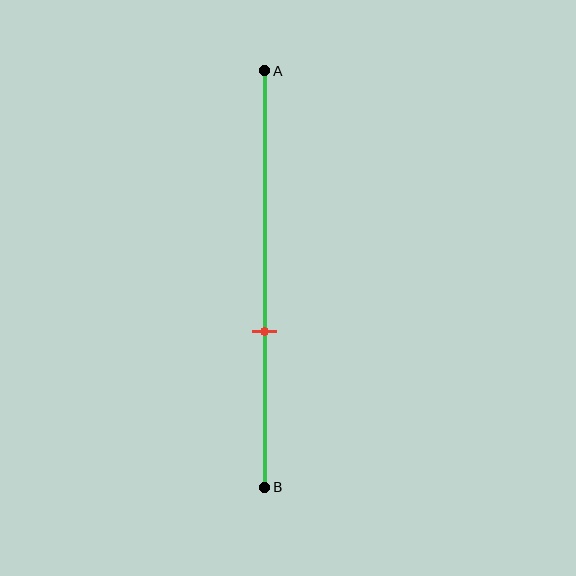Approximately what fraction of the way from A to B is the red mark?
The red mark is approximately 65% of the way from A to B.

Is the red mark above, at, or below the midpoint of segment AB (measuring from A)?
The red mark is below the midpoint of segment AB.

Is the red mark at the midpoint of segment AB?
No, the mark is at about 65% from A, not at the 50% midpoint.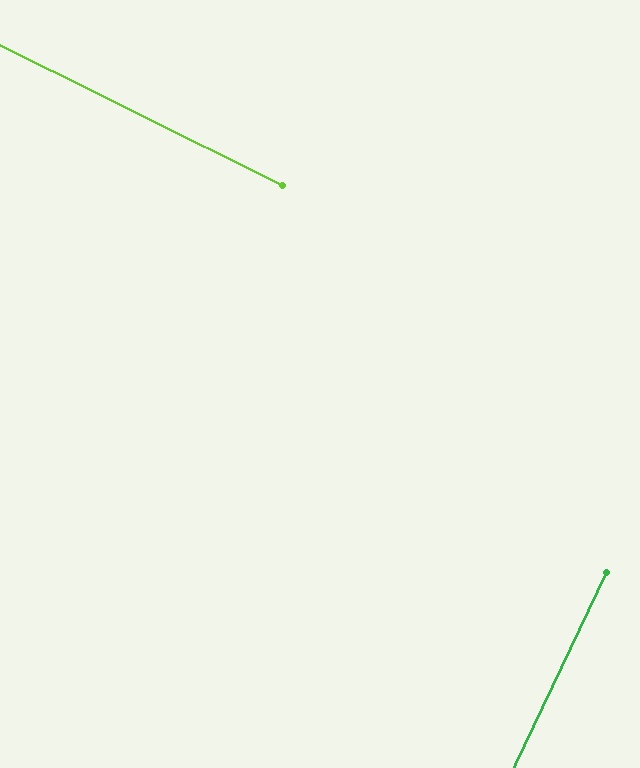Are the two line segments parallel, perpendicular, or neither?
Perpendicular — they meet at approximately 89°.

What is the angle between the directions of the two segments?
Approximately 89 degrees.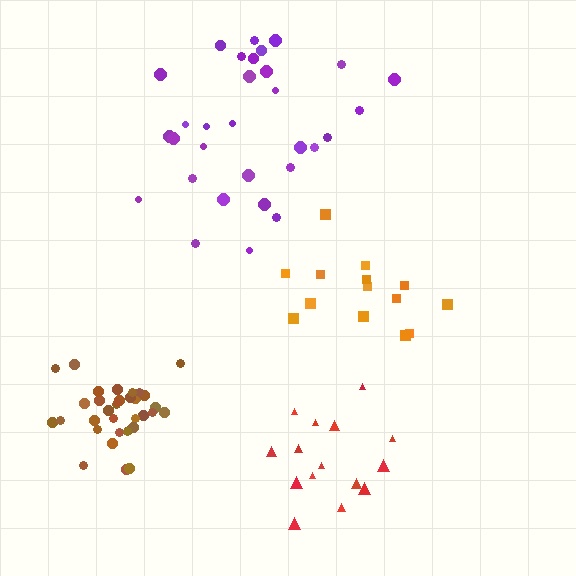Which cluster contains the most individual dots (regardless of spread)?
Brown (34).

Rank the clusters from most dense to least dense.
brown, orange, red, purple.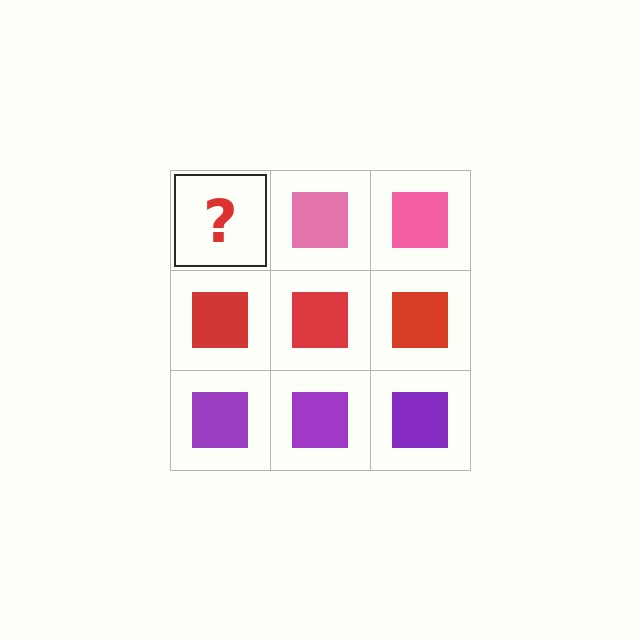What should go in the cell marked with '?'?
The missing cell should contain a pink square.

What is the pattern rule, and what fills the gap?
The rule is that each row has a consistent color. The gap should be filled with a pink square.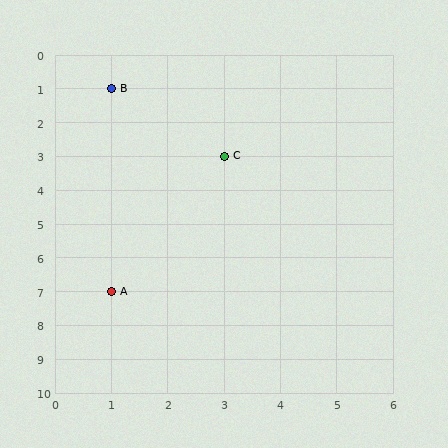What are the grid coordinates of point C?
Point C is at grid coordinates (3, 3).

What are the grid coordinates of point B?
Point B is at grid coordinates (1, 1).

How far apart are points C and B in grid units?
Points C and B are 2 columns and 2 rows apart (about 2.8 grid units diagonally).